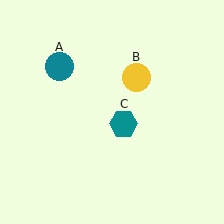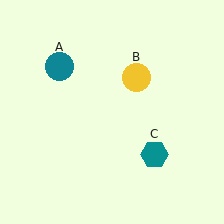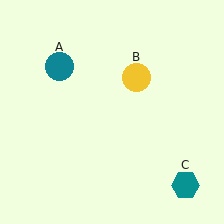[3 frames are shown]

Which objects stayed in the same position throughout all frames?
Teal circle (object A) and yellow circle (object B) remained stationary.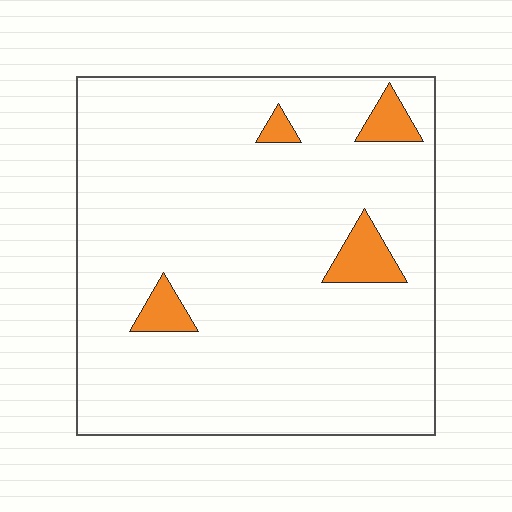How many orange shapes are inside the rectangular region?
4.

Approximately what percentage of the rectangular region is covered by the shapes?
Approximately 5%.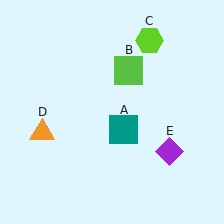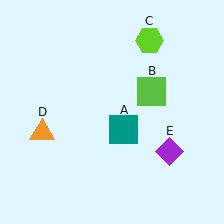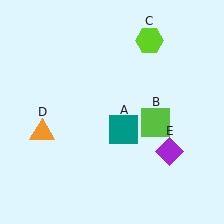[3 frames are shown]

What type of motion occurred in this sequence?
The lime square (object B) rotated clockwise around the center of the scene.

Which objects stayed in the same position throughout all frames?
Teal square (object A) and lime hexagon (object C) and orange triangle (object D) and purple diamond (object E) remained stationary.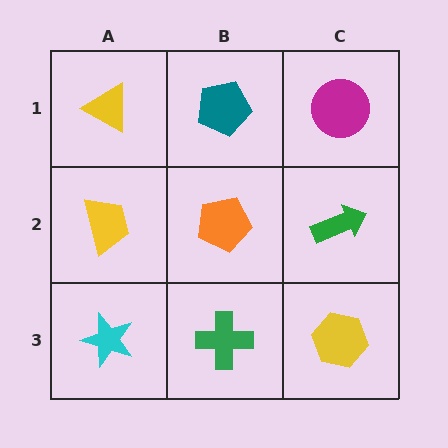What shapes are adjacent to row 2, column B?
A teal pentagon (row 1, column B), a green cross (row 3, column B), a yellow trapezoid (row 2, column A), a green arrow (row 2, column C).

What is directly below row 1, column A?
A yellow trapezoid.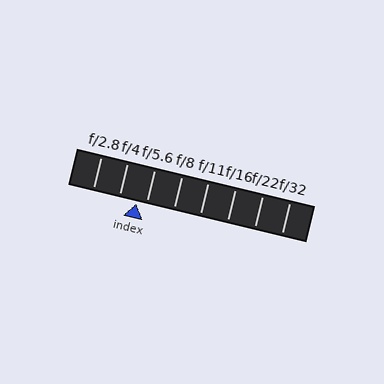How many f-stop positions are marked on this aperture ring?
There are 8 f-stop positions marked.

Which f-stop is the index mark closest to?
The index mark is closest to f/5.6.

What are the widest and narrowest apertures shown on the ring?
The widest aperture shown is f/2.8 and the narrowest is f/32.